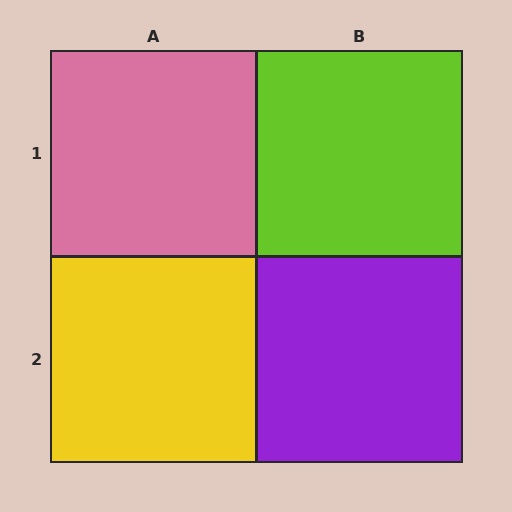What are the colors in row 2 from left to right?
Yellow, purple.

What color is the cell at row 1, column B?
Lime.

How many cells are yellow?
1 cell is yellow.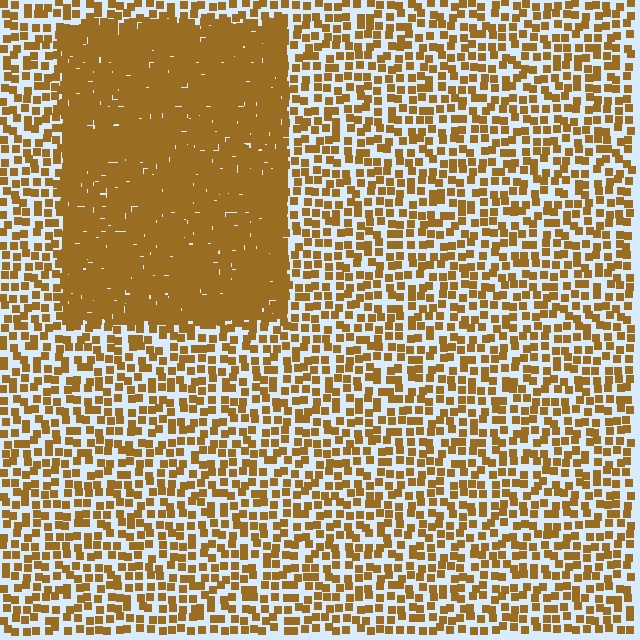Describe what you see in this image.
The image contains small brown elements arranged at two different densities. A rectangle-shaped region is visible where the elements are more densely packed than the surrounding area.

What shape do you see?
I see a rectangle.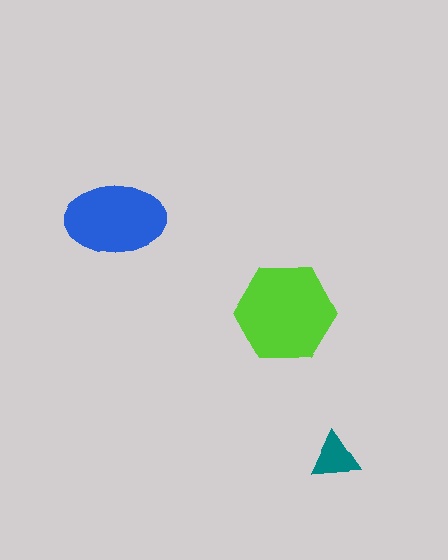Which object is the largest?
The lime hexagon.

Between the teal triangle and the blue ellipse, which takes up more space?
The blue ellipse.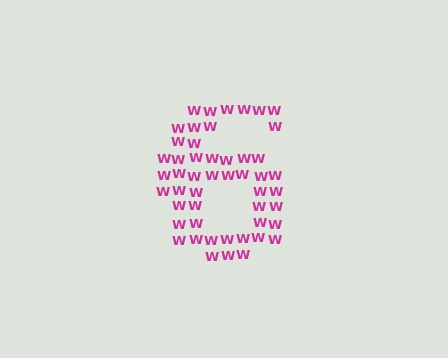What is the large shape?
The large shape is the digit 6.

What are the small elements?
The small elements are letter W's.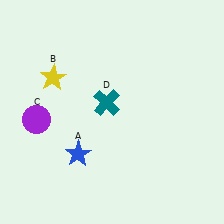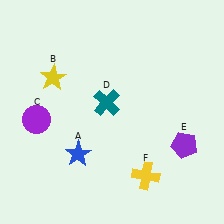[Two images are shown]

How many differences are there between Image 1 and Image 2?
There are 2 differences between the two images.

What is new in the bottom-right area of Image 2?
A purple pentagon (E) was added in the bottom-right area of Image 2.